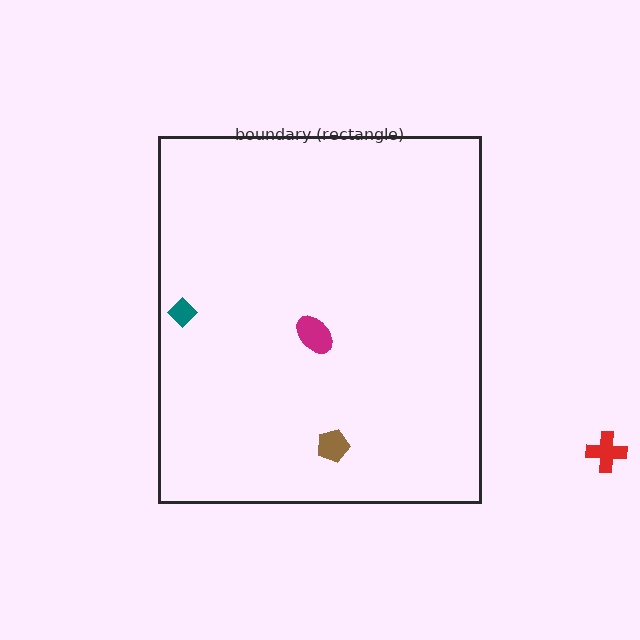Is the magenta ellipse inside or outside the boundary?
Inside.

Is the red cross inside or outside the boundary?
Outside.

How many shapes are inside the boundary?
3 inside, 1 outside.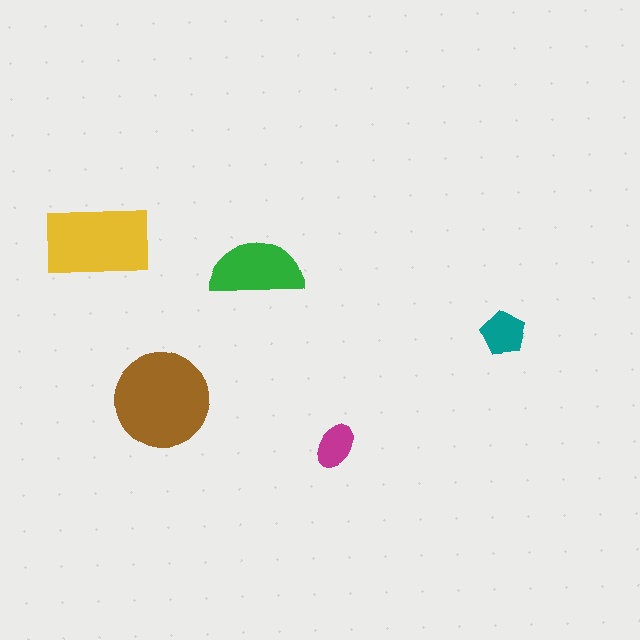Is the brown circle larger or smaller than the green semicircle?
Larger.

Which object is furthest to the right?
The teal pentagon is rightmost.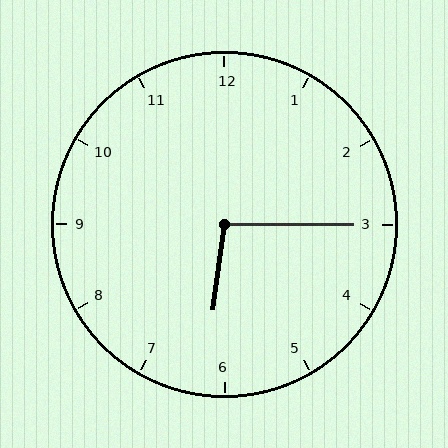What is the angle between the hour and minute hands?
Approximately 98 degrees.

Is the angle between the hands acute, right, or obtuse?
It is obtuse.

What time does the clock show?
6:15.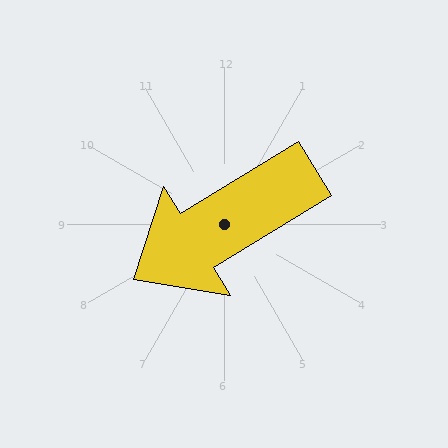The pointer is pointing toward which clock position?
Roughly 8 o'clock.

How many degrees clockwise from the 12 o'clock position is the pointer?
Approximately 239 degrees.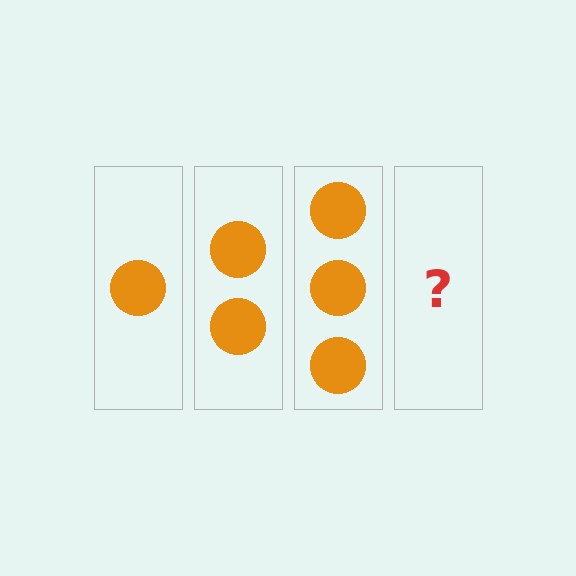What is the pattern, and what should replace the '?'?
The pattern is that each step adds one more circle. The '?' should be 4 circles.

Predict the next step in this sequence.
The next step is 4 circles.